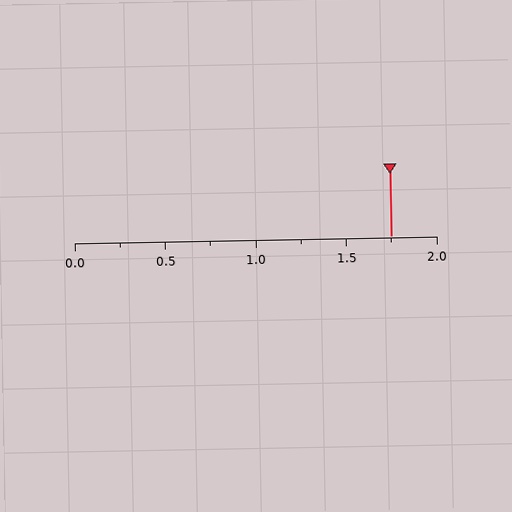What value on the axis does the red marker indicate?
The marker indicates approximately 1.75.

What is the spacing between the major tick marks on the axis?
The major ticks are spaced 0.5 apart.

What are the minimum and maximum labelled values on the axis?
The axis runs from 0.0 to 2.0.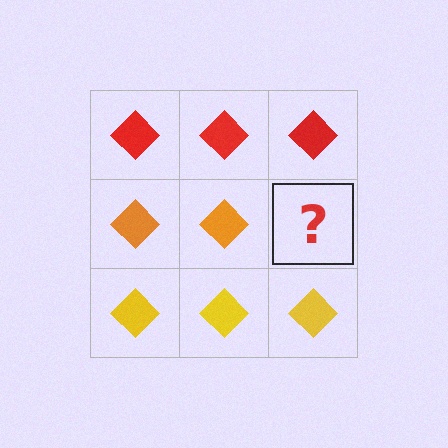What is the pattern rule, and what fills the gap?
The rule is that each row has a consistent color. The gap should be filled with an orange diamond.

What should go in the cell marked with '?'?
The missing cell should contain an orange diamond.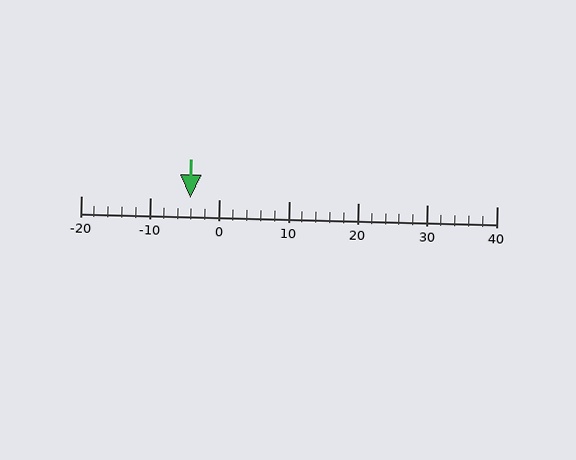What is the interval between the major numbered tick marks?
The major tick marks are spaced 10 units apart.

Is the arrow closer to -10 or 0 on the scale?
The arrow is closer to 0.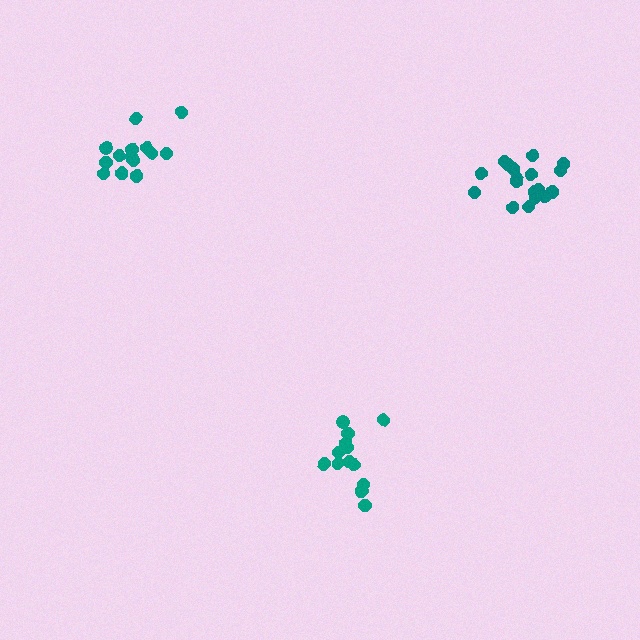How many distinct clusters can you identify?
There are 3 distinct clusters.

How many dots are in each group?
Group 1: 13 dots, Group 2: 15 dots, Group 3: 18 dots (46 total).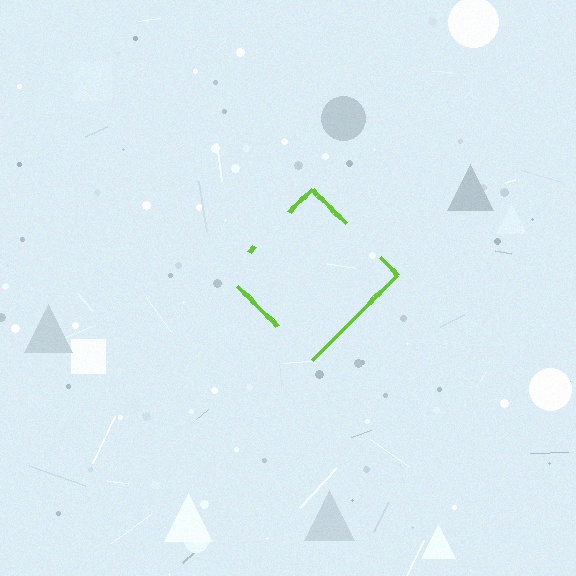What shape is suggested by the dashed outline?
The dashed outline suggests a diamond.